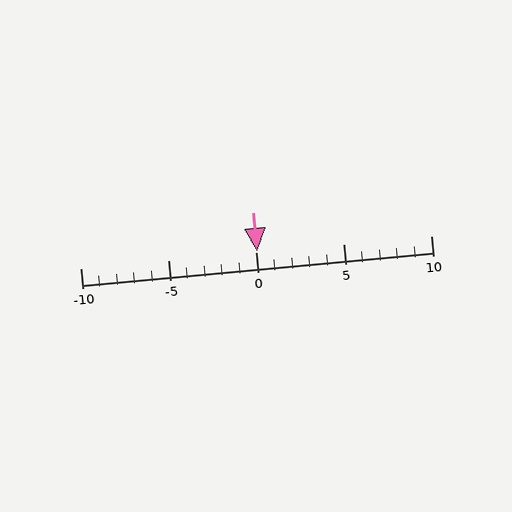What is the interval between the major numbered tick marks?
The major tick marks are spaced 5 units apart.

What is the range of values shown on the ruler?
The ruler shows values from -10 to 10.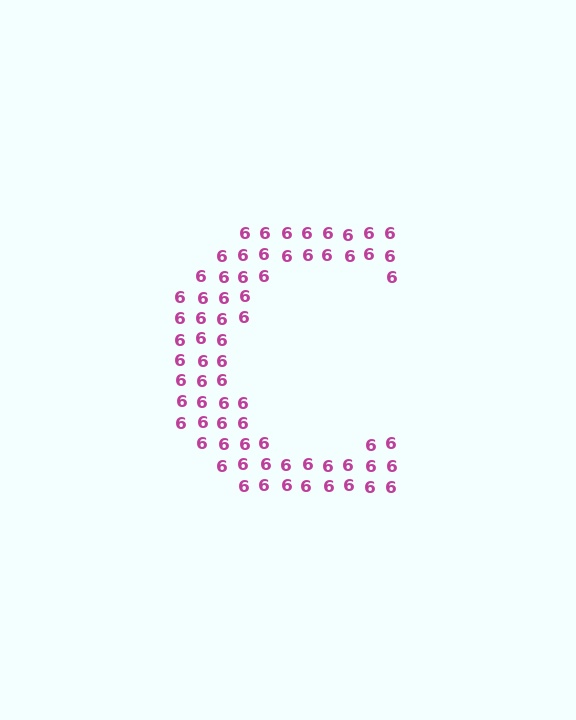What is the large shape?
The large shape is the letter C.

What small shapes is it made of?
It is made of small digit 6's.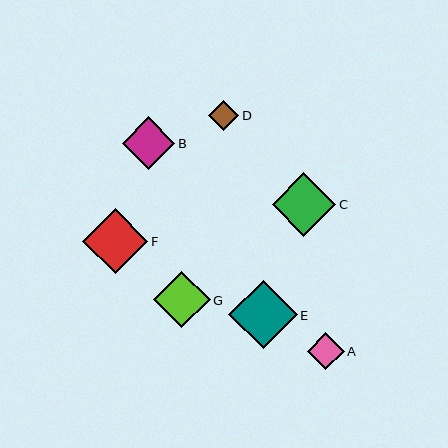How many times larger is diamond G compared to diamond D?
Diamond G is approximately 1.9 times the size of diamond D.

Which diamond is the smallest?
Diamond D is the smallest with a size of approximately 30 pixels.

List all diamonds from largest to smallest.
From largest to smallest: E, F, C, G, B, A, D.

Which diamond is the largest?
Diamond E is the largest with a size of approximately 68 pixels.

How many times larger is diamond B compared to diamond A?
Diamond B is approximately 1.4 times the size of diamond A.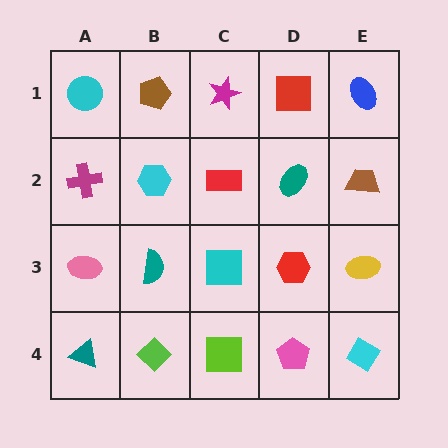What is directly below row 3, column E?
A cyan diamond.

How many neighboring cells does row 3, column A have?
3.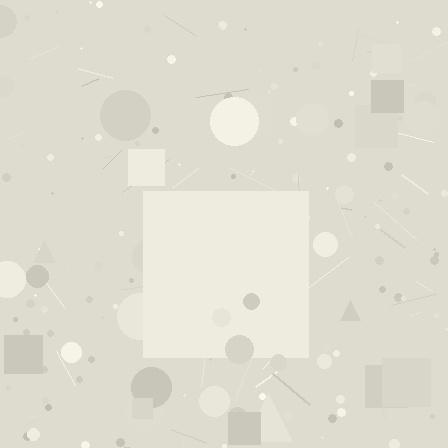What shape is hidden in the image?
A square is hidden in the image.